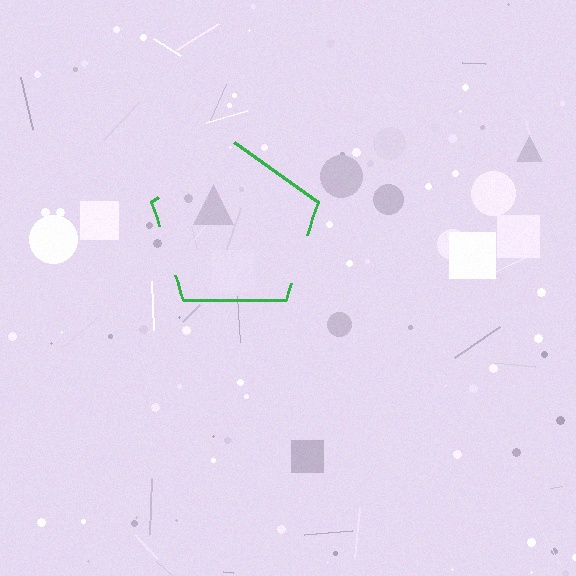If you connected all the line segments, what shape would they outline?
They would outline a pentagon.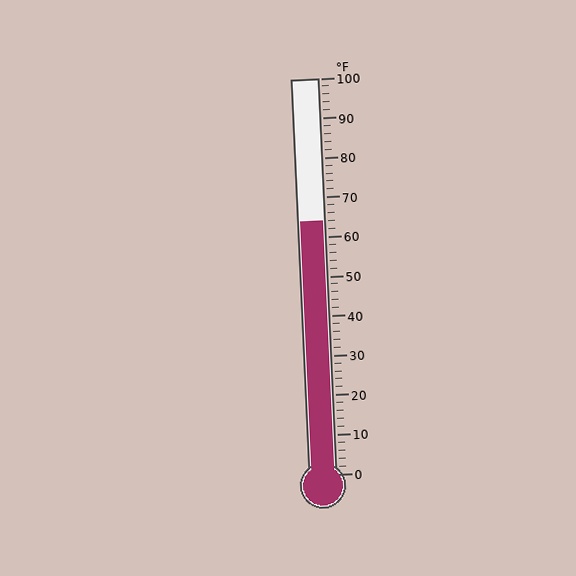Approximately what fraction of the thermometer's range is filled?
The thermometer is filled to approximately 65% of its range.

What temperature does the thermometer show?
The thermometer shows approximately 64°F.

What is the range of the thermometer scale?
The thermometer scale ranges from 0°F to 100°F.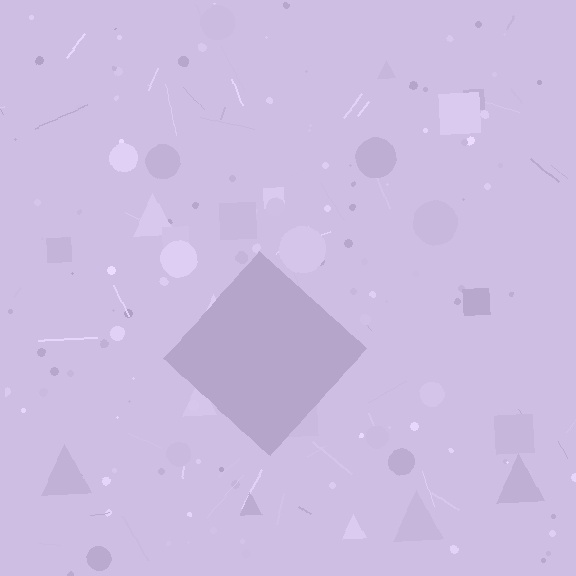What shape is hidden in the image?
A diamond is hidden in the image.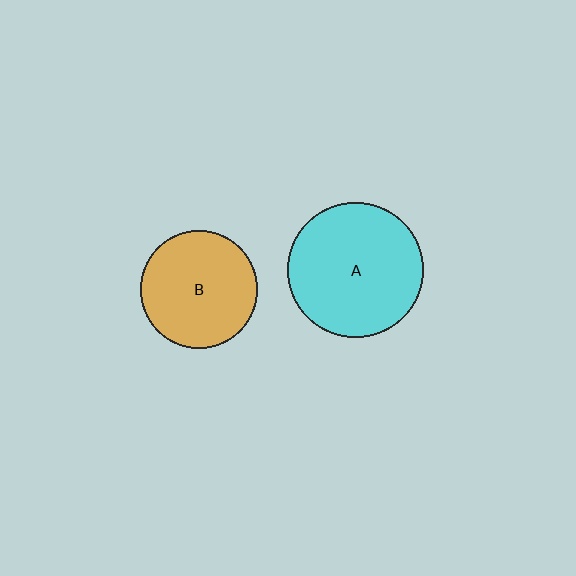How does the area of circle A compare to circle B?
Approximately 1.3 times.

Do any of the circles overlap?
No, none of the circles overlap.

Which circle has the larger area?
Circle A (cyan).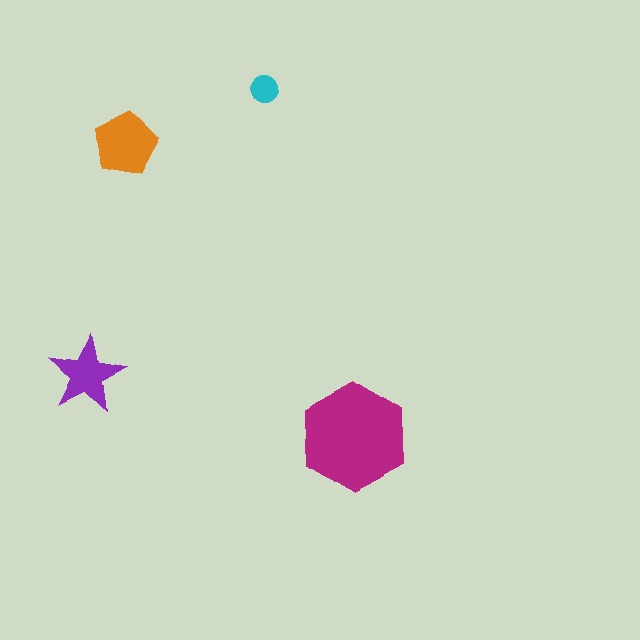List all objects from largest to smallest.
The magenta hexagon, the orange pentagon, the purple star, the cyan circle.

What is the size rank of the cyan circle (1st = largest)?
4th.